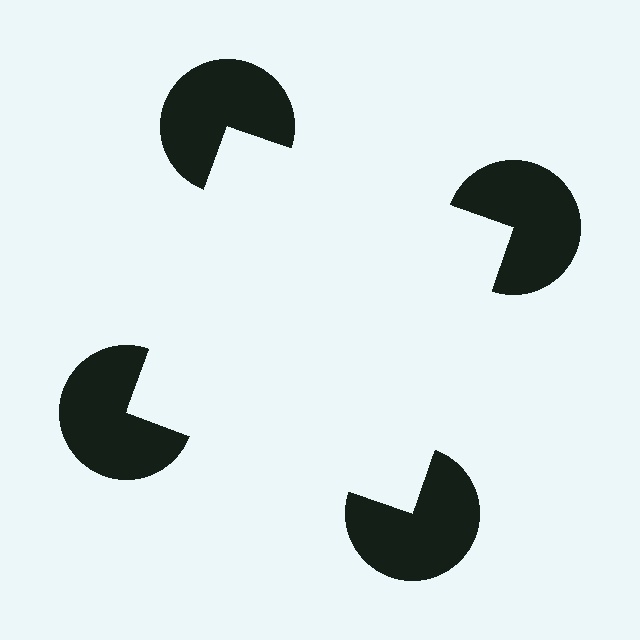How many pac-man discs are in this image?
There are 4 — one at each vertex of the illusory square.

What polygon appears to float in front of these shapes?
An illusory square — its edges are inferred from the aligned wedge cuts in the pac-man discs, not physically drawn.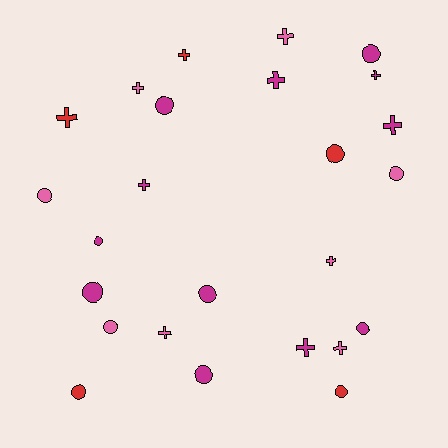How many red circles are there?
There are 3 red circles.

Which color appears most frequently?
Magenta, with 12 objects.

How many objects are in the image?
There are 25 objects.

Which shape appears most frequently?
Circle, with 13 objects.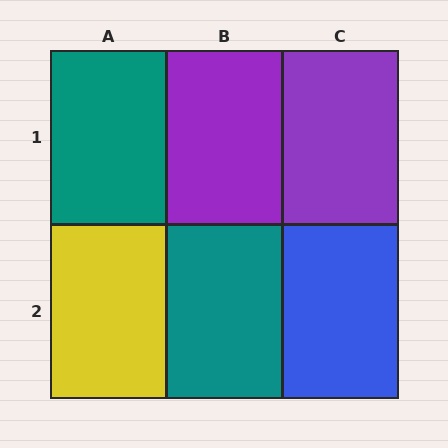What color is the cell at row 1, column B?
Purple.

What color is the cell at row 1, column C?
Purple.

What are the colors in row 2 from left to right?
Yellow, teal, blue.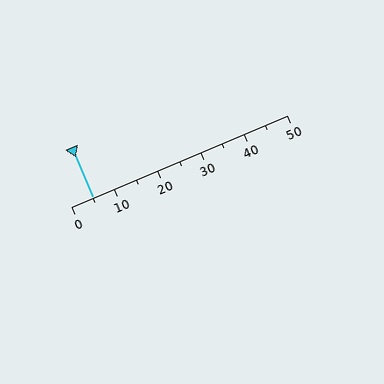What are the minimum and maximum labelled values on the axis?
The axis runs from 0 to 50.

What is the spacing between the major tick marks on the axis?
The major ticks are spaced 10 apart.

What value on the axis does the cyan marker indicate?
The marker indicates approximately 5.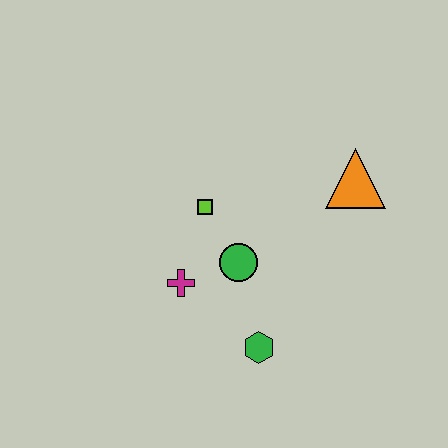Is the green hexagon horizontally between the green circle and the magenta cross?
No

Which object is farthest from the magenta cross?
The orange triangle is farthest from the magenta cross.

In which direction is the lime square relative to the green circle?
The lime square is above the green circle.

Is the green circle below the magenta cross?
No